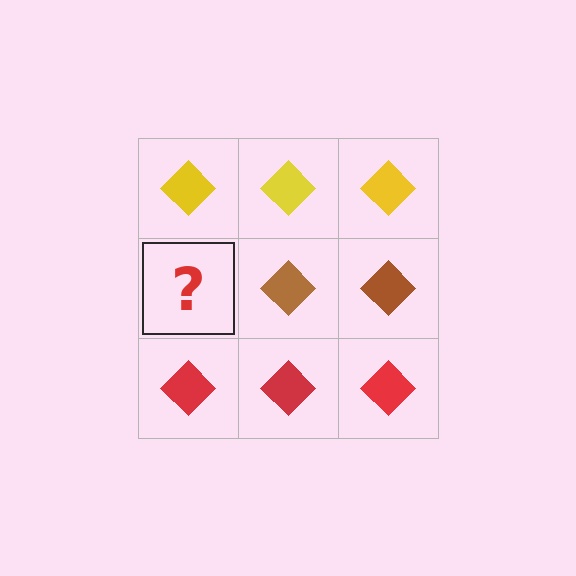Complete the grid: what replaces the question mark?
The question mark should be replaced with a brown diamond.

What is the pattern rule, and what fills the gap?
The rule is that each row has a consistent color. The gap should be filled with a brown diamond.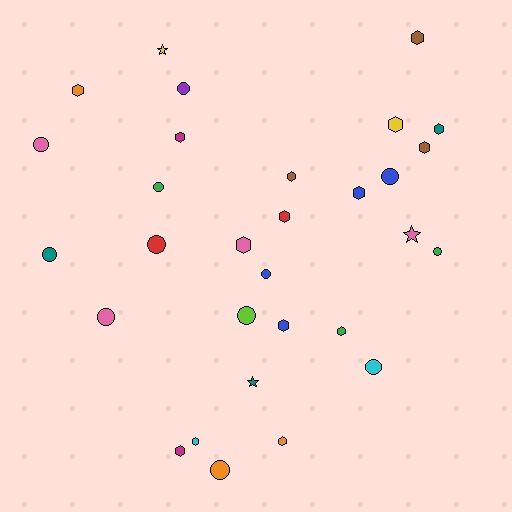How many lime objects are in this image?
There is 1 lime object.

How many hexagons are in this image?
There are 15 hexagons.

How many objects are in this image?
There are 30 objects.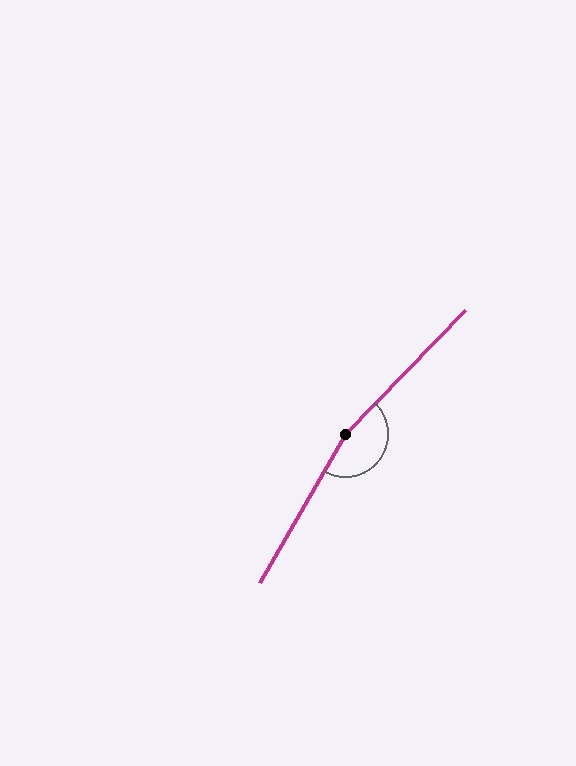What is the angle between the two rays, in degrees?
Approximately 165 degrees.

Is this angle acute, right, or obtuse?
It is obtuse.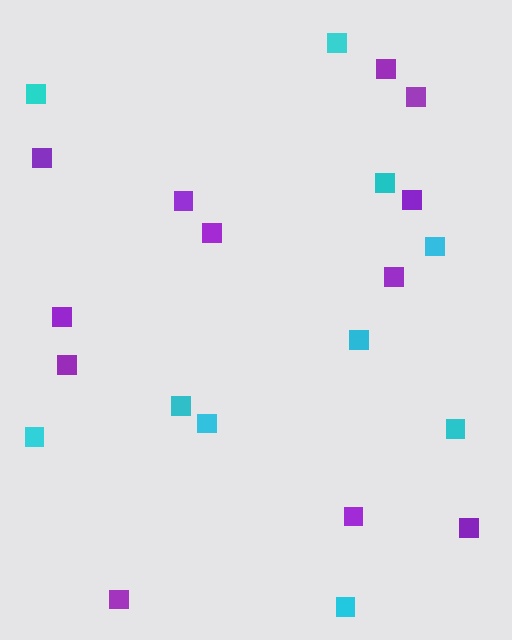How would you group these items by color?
There are 2 groups: one group of cyan squares (10) and one group of purple squares (12).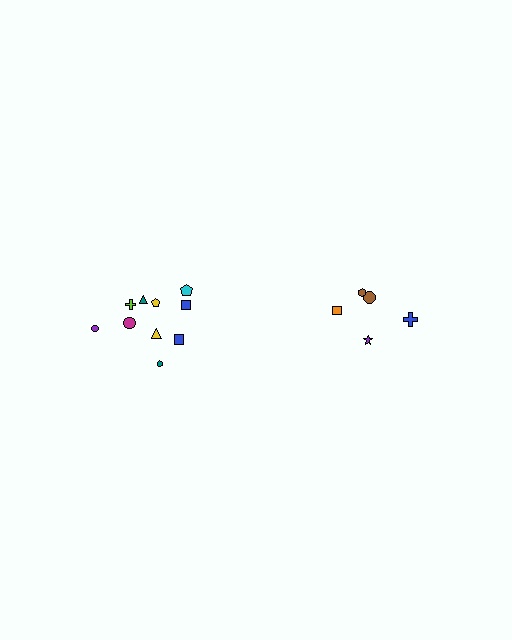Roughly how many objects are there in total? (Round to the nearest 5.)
Roughly 15 objects in total.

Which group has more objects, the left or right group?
The left group.